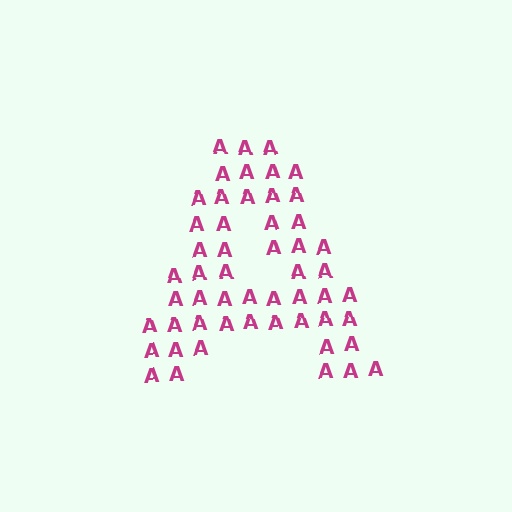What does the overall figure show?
The overall figure shows the letter A.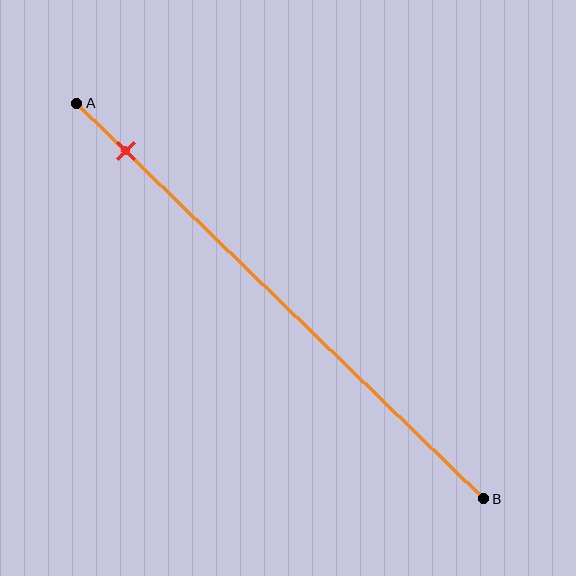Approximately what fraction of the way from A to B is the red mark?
The red mark is approximately 10% of the way from A to B.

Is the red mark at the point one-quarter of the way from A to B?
No, the mark is at about 10% from A, not at the 25% one-quarter point.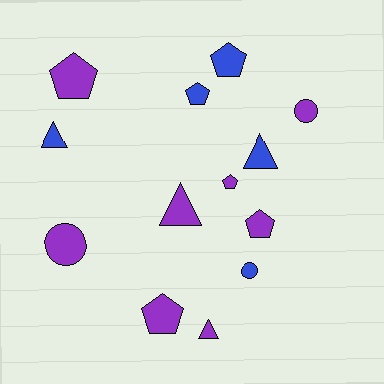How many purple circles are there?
There are 2 purple circles.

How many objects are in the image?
There are 13 objects.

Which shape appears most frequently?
Pentagon, with 6 objects.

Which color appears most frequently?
Purple, with 8 objects.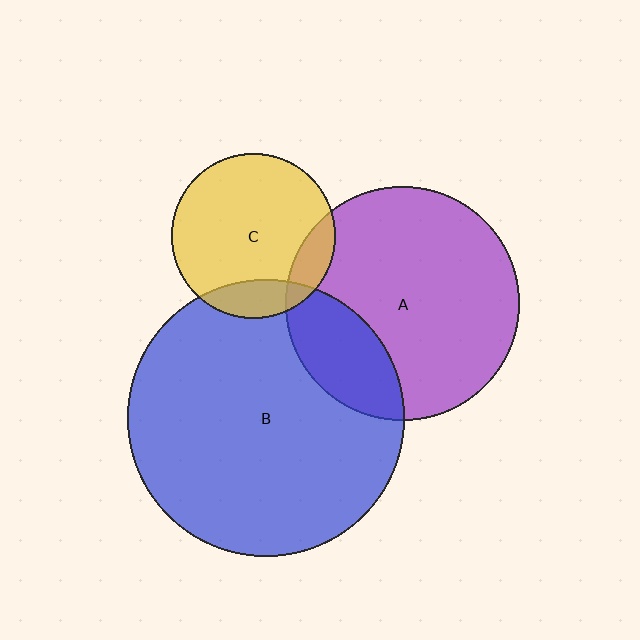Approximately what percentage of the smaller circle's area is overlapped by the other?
Approximately 15%.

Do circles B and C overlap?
Yes.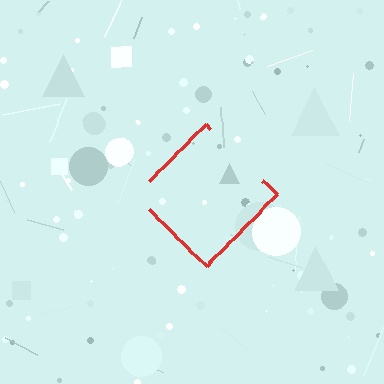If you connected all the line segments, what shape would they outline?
They would outline a diamond.